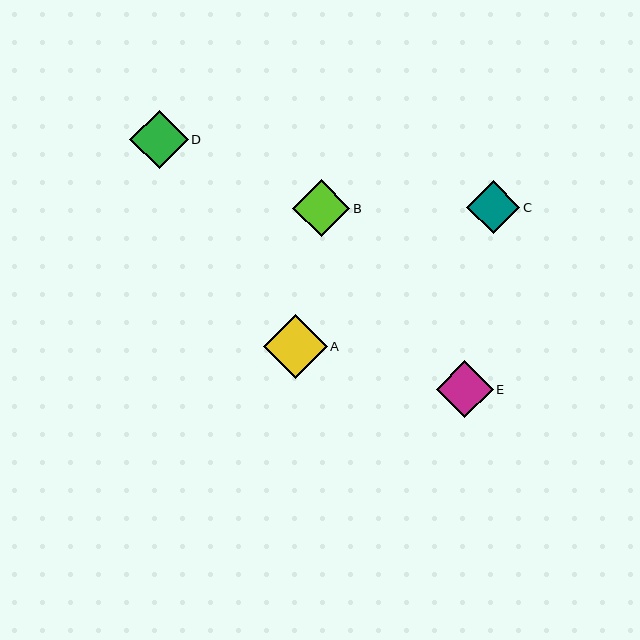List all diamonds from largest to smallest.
From largest to smallest: A, D, B, E, C.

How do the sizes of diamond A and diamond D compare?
Diamond A and diamond D are approximately the same size.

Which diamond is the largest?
Diamond A is the largest with a size of approximately 63 pixels.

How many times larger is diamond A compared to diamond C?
Diamond A is approximately 1.2 times the size of diamond C.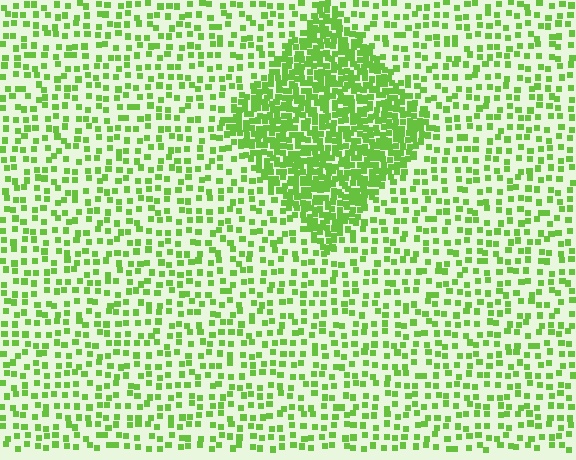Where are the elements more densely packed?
The elements are more densely packed inside the diamond boundary.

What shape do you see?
I see a diamond.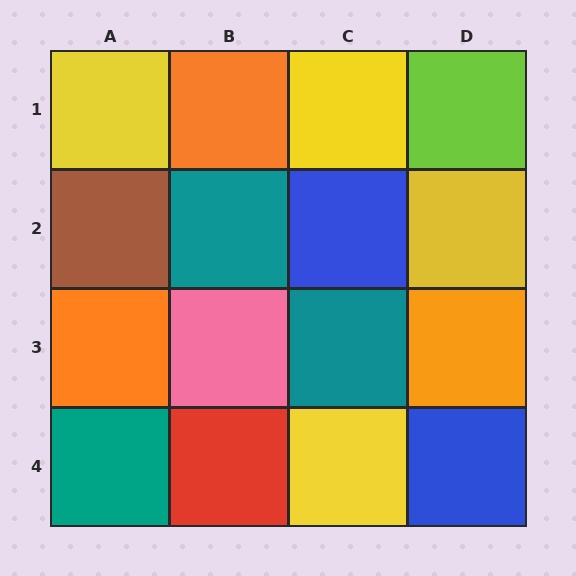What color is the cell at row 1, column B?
Orange.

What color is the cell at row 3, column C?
Teal.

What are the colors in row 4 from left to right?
Teal, red, yellow, blue.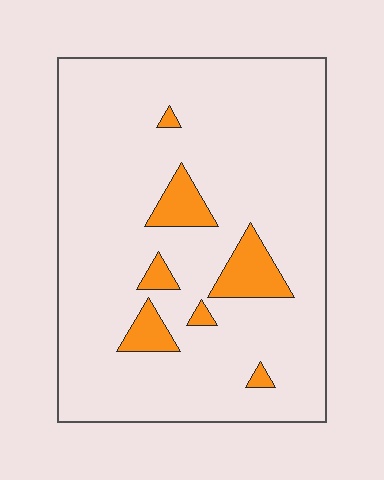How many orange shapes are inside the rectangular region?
7.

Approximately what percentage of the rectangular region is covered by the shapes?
Approximately 10%.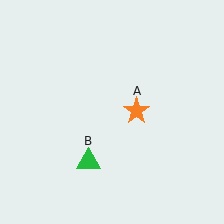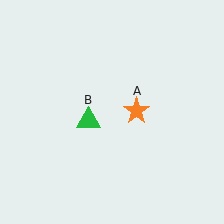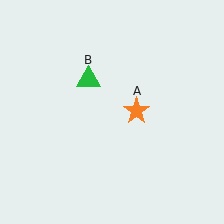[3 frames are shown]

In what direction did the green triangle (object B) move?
The green triangle (object B) moved up.